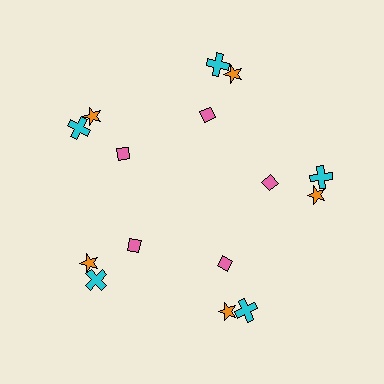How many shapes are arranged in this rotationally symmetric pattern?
There are 15 shapes, arranged in 5 groups of 3.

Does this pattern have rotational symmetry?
Yes, this pattern has 5-fold rotational symmetry. It looks the same after rotating 72 degrees around the center.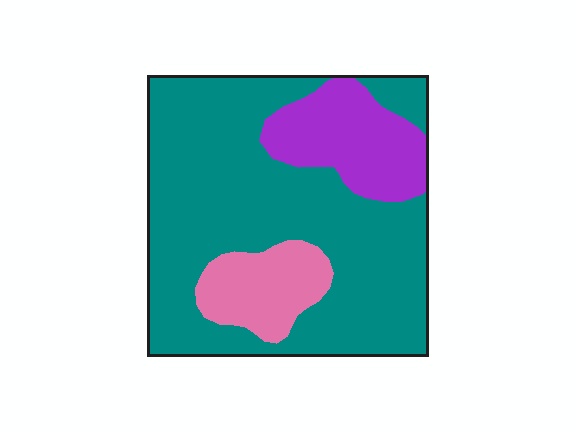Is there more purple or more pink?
Purple.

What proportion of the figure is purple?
Purple covers 17% of the figure.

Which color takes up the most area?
Teal, at roughly 70%.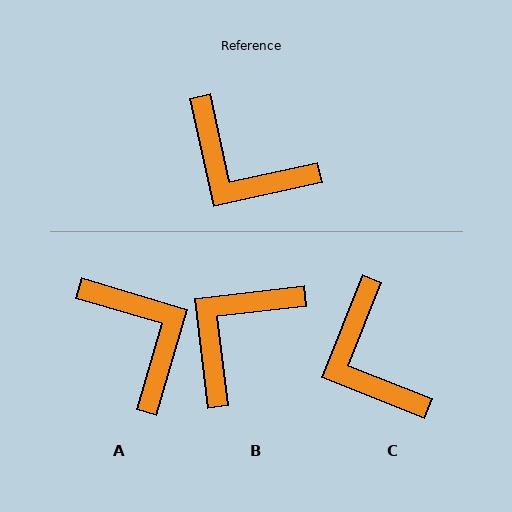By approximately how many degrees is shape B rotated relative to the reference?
Approximately 96 degrees clockwise.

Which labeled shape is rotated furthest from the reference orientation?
A, about 151 degrees away.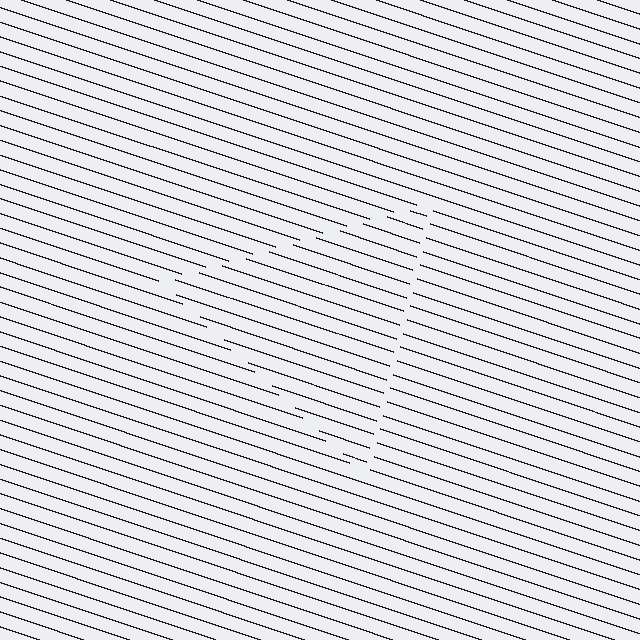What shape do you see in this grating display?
An illusory triangle. The interior of the shape contains the same grating, shifted by half a period — the contour is defined by the phase discontinuity where line-ends from the inner and outer gratings abut.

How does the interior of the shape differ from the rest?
The interior of the shape contains the same grating, shifted by half a period — the contour is defined by the phase discontinuity where line-ends from the inner and outer gratings abut.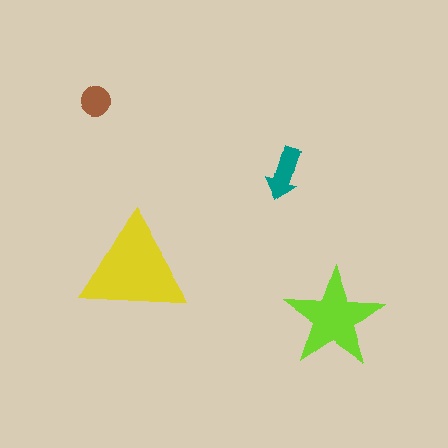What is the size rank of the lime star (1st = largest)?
2nd.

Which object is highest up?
The brown circle is topmost.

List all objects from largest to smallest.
The yellow triangle, the lime star, the teal arrow, the brown circle.